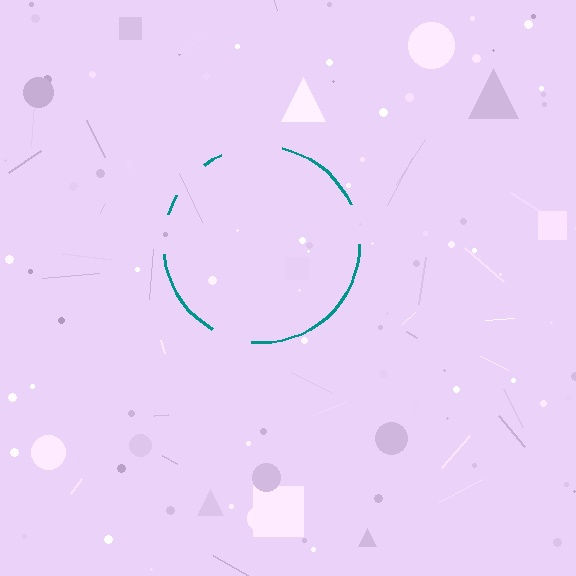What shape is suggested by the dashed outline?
The dashed outline suggests a circle.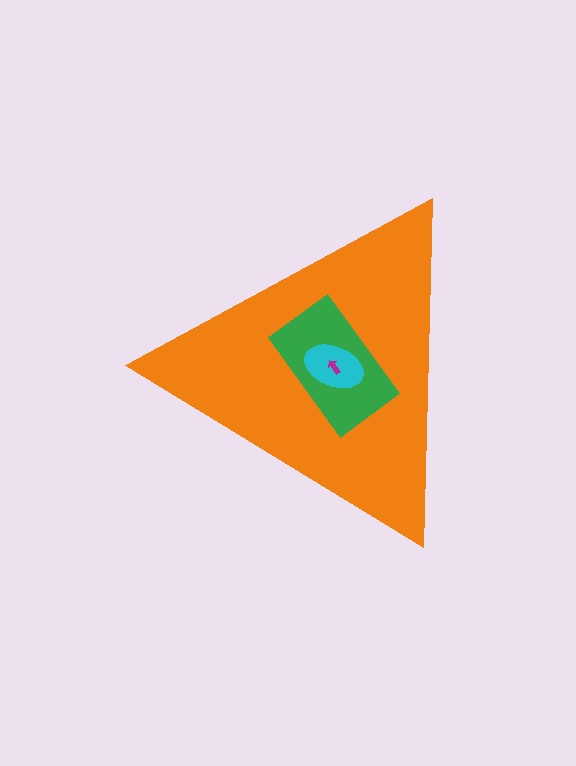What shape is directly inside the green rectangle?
The cyan ellipse.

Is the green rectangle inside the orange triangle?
Yes.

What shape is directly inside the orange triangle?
The green rectangle.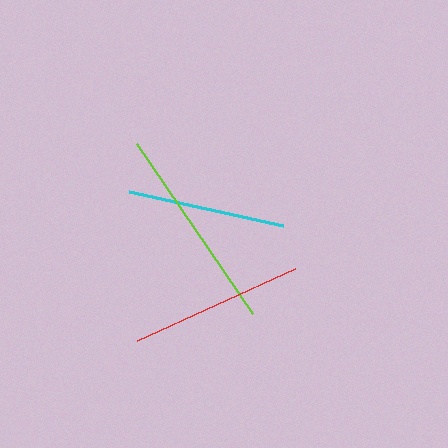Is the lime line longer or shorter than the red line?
The lime line is longer than the red line.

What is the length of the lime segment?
The lime segment is approximately 206 pixels long.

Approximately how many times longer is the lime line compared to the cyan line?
The lime line is approximately 1.3 times the length of the cyan line.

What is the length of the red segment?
The red segment is approximately 174 pixels long.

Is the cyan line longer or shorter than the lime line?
The lime line is longer than the cyan line.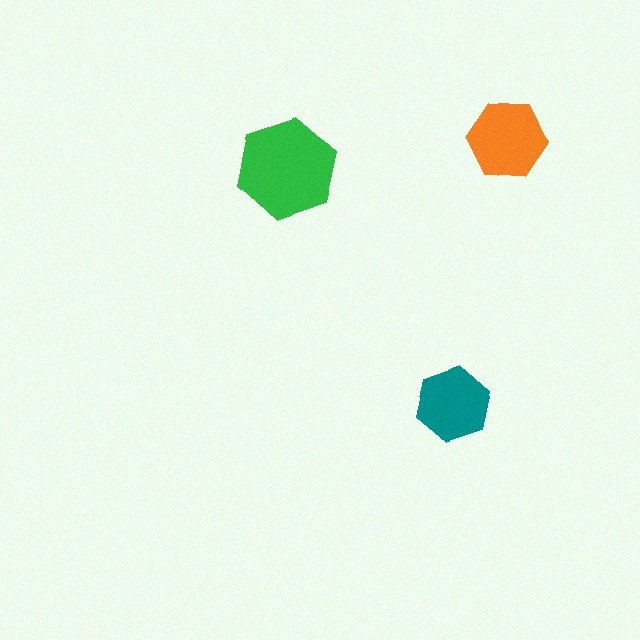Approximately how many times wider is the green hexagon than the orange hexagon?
About 1.5 times wider.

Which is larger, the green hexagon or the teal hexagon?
The green one.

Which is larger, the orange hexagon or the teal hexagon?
The orange one.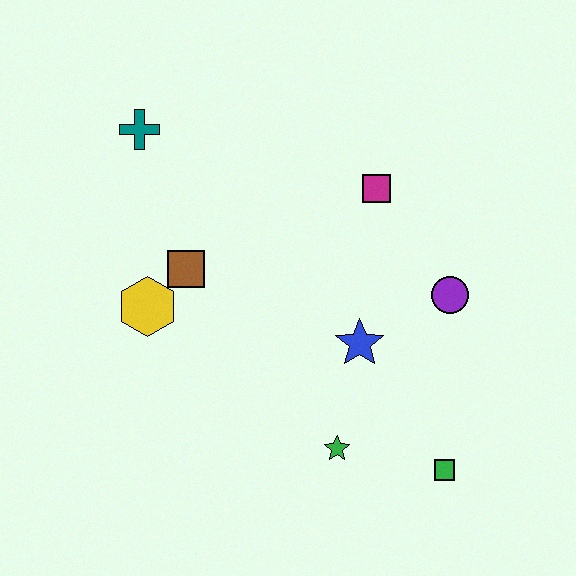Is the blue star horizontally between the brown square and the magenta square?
Yes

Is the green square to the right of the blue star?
Yes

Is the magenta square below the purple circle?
No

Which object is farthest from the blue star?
The teal cross is farthest from the blue star.